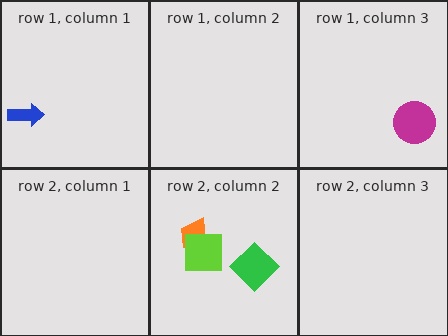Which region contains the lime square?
The row 2, column 2 region.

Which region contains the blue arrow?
The row 1, column 1 region.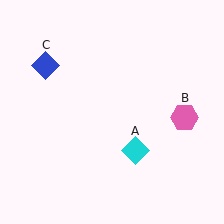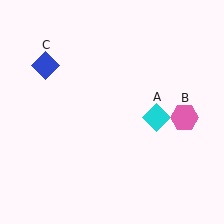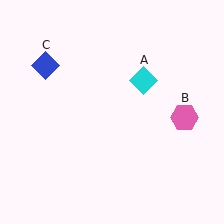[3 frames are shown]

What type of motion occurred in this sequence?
The cyan diamond (object A) rotated counterclockwise around the center of the scene.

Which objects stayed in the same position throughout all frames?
Pink hexagon (object B) and blue diamond (object C) remained stationary.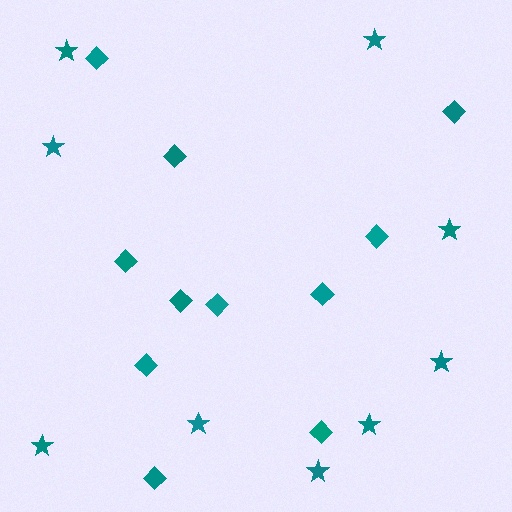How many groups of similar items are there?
There are 2 groups: one group of stars (9) and one group of diamonds (11).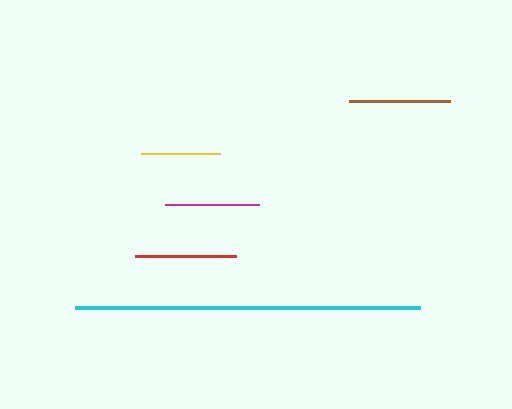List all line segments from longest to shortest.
From longest to shortest: cyan, red, brown, magenta, yellow.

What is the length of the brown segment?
The brown segment is approximately 100 pixels long.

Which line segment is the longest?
The cyan line is the longest at approximately 345 pixels.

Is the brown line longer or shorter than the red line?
The red line is longer than the brown line.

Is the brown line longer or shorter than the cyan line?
The cyan line is longer than the brown line.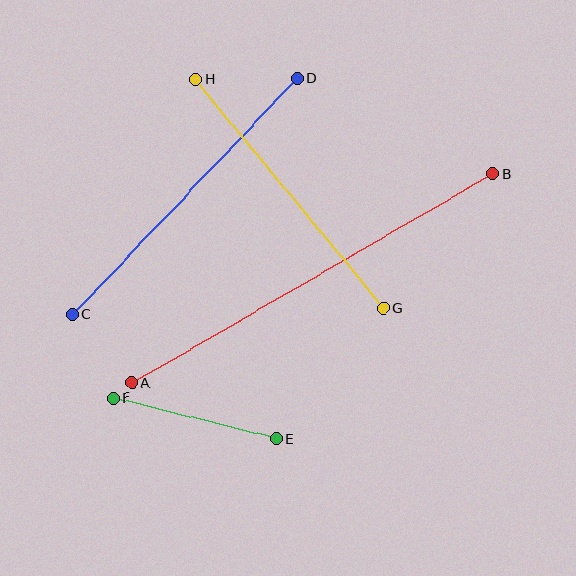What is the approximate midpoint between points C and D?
The midpoint is at approximately (185, 196) pixels.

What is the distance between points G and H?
The distance is approximately 296 pixels.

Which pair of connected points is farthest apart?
Points A and B are farthest apart.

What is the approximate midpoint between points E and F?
The midpoint is at approximately (195, 418) pixels.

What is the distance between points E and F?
The distance is approximately 169 pixels.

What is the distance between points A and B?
The distance is approximately 417 pixels.